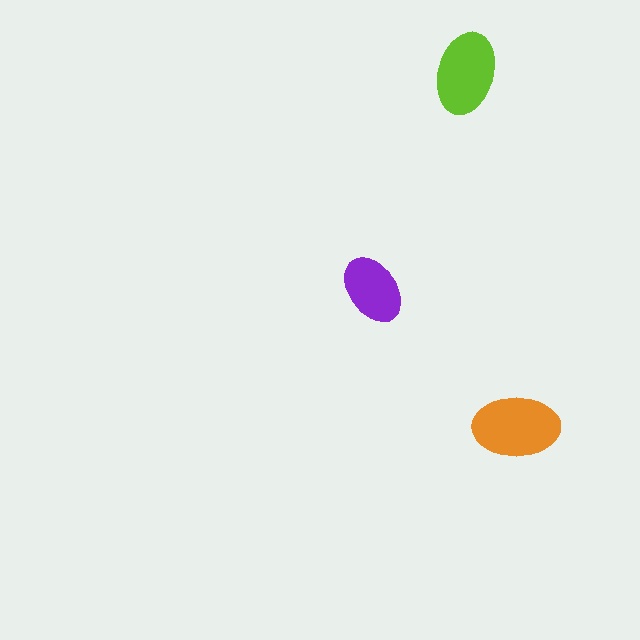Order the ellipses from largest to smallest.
the orange one, the lime one, the purple one.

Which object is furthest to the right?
The orange ellipse is rightmost.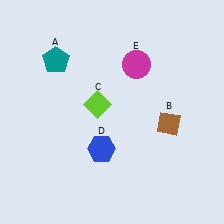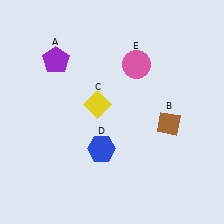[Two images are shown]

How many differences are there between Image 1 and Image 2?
There are 3 differences between the two images.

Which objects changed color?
A changed from teal to purple. C changed from lime to yellow. E changed from magenta to pink.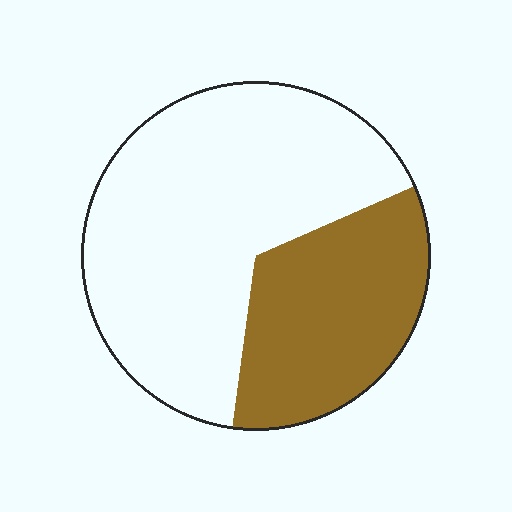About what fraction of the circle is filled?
About one third (1/3).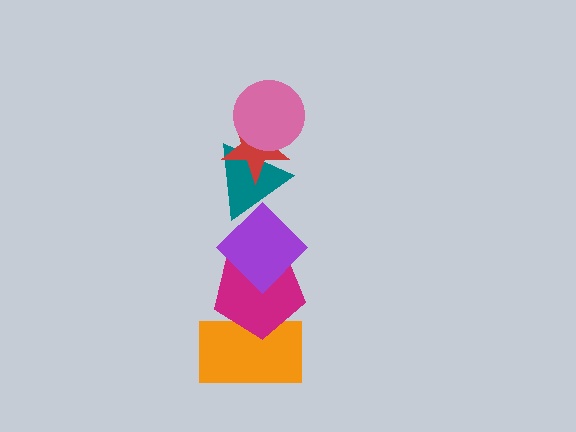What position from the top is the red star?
The red star is 2nd from the top.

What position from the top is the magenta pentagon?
The magenta pentagon is 5th from the top.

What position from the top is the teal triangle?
The teal triangle is 3rd from the top.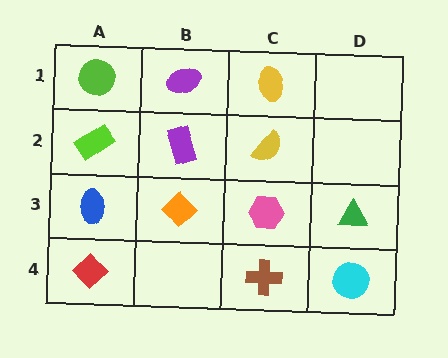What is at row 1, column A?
A lime circle.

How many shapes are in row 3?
4 shapes.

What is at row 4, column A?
A red diamond.